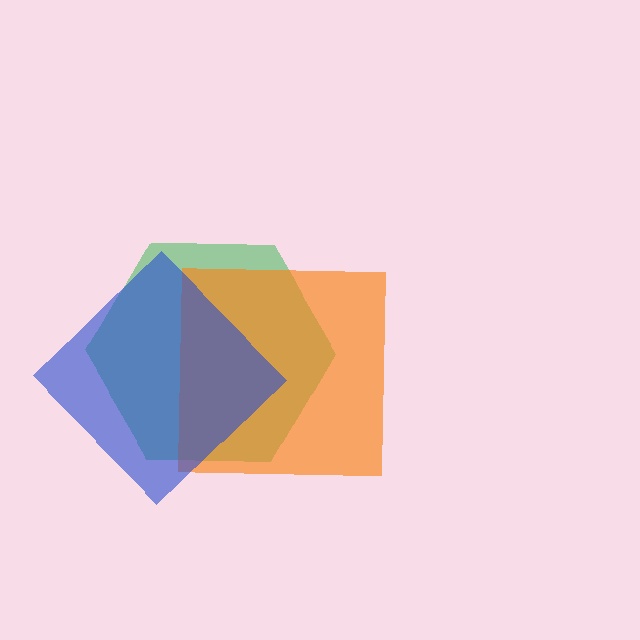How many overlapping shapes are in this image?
There are 3 overlapping shapes in the image.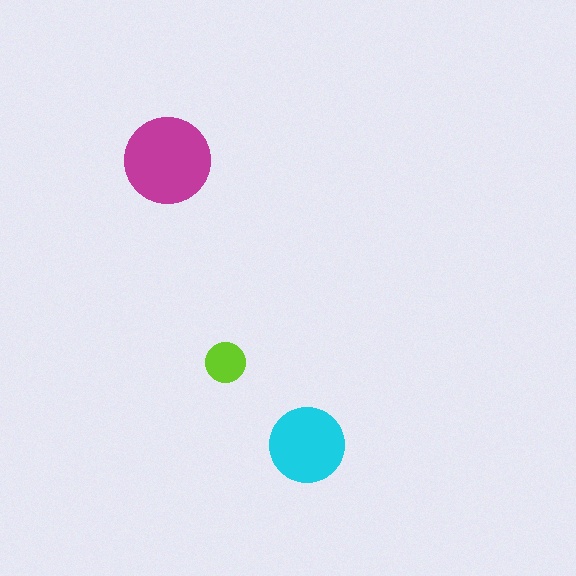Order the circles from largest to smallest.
the magenta one, the cyan one, the lime one.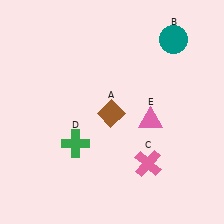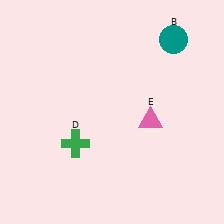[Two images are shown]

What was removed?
The pink cross (C), the brown diamond (A) were removed in Image 2.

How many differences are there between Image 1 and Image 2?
There are 2 differences between the two images.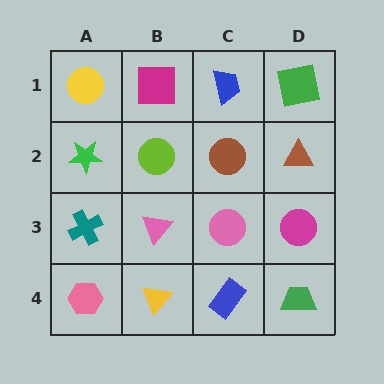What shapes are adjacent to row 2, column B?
A magenta square (row 1, column B), a pink triangle (row 3, column B), a green star (row 2, column A), a brown circle (row 2, column C).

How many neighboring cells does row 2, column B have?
4.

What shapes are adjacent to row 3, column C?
A brown circle (row 2, column C), a blue rectangle (row 4, column C), a pink triangle (row 3, column B), a magenta circle (row 3, column D).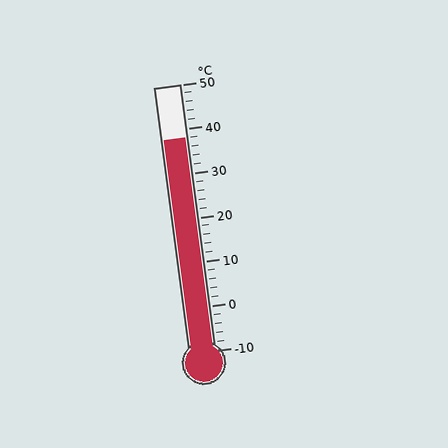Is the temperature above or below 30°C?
The temperature is above 30°C.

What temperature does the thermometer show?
The thermometer shows approximately 38°C.